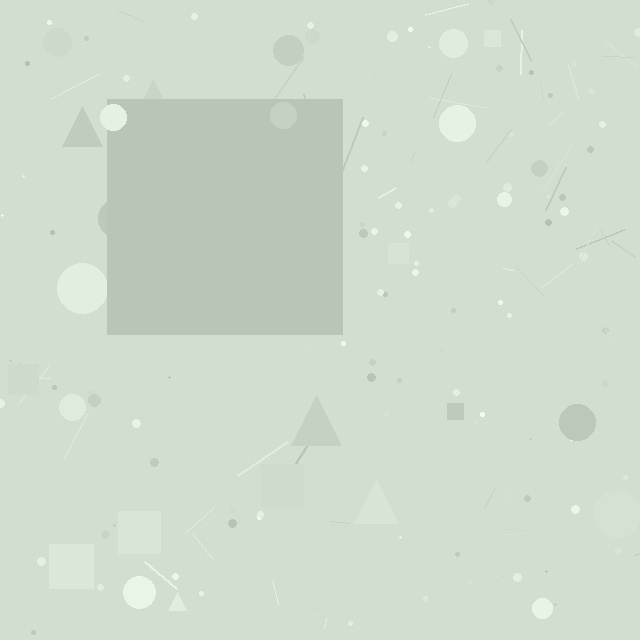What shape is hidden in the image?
A square is hidden in the image.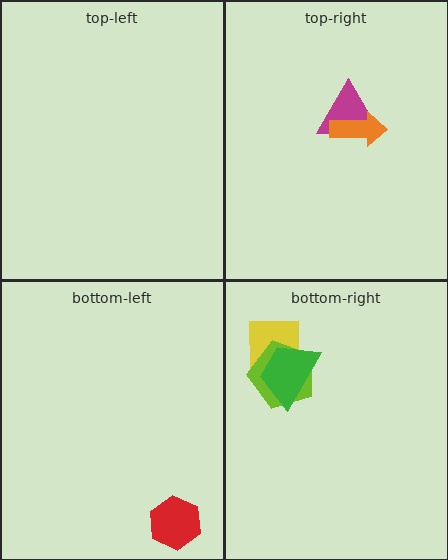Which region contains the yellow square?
The bottom-right region.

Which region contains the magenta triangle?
The top-right region.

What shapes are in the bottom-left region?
The red hexagon.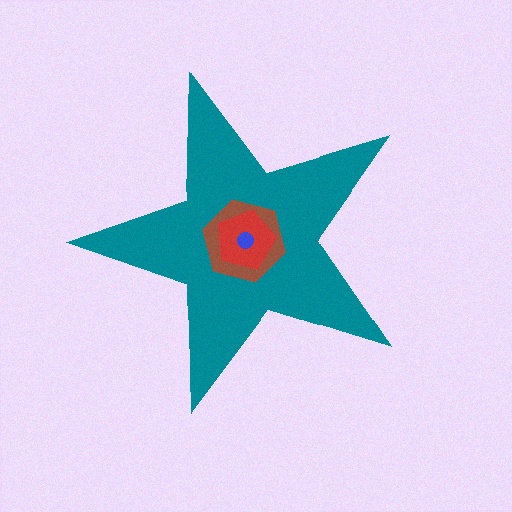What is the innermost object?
The blue circle.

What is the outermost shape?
The teal star.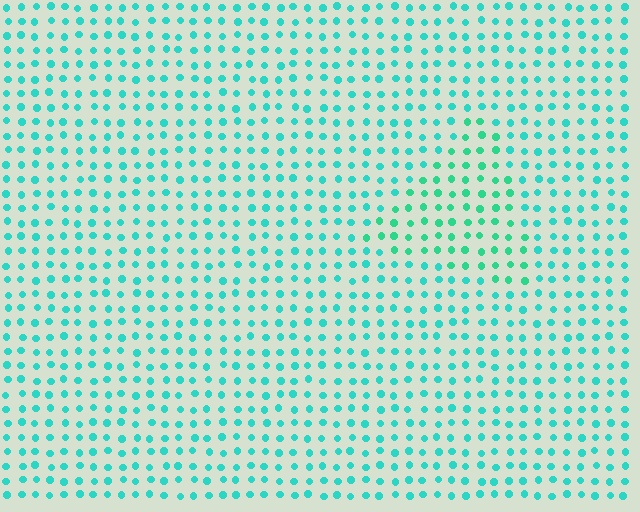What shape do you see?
I see a triangle.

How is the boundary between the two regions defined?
The boundary is defined purely by a slight shift in hue (about 20 degrees). Spacing, size, and orientation are identical on both sides.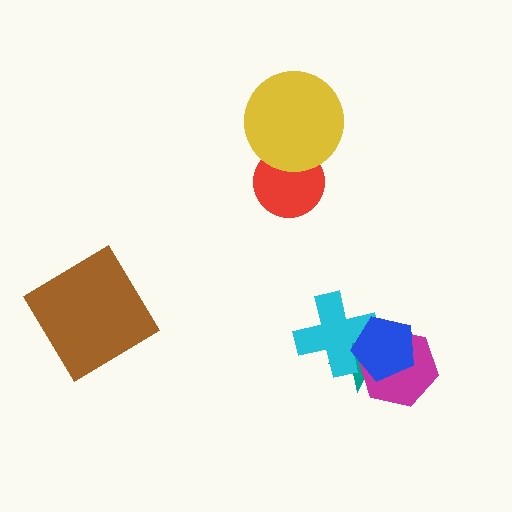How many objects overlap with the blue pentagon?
3 objects overlap with the blue pentagon.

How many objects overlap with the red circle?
1 object overlaps with the red circle.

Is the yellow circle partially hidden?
No, no other shape covers it.